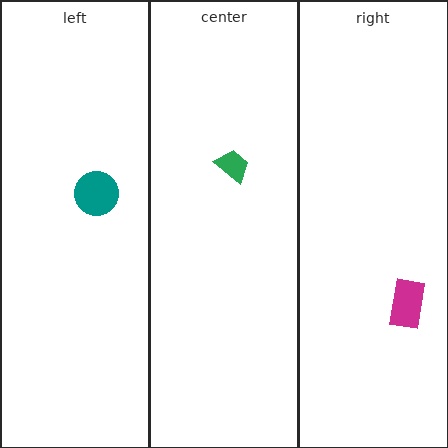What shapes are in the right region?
The magenta rectangle.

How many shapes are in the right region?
1.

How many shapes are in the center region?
1.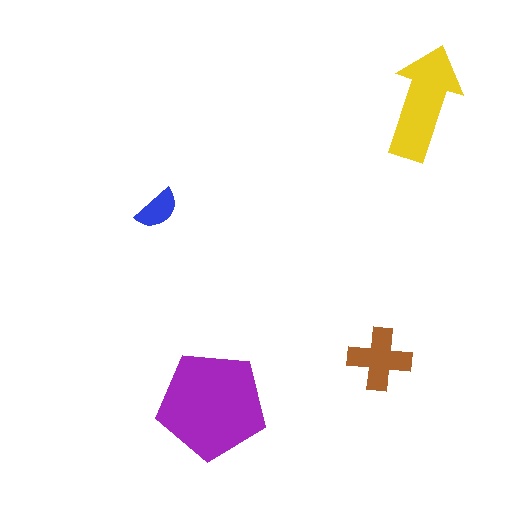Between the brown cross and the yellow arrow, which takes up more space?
The yellow arrow.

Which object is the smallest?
The blue semicircle.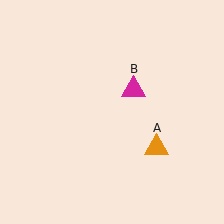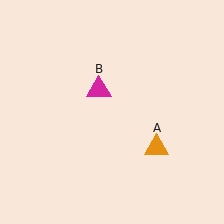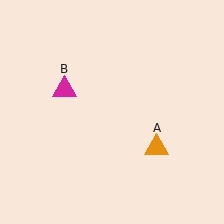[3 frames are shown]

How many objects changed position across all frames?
1 object changed position: magenta triangle (object B).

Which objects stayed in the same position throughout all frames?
Orange triangle (object A) remained stationary.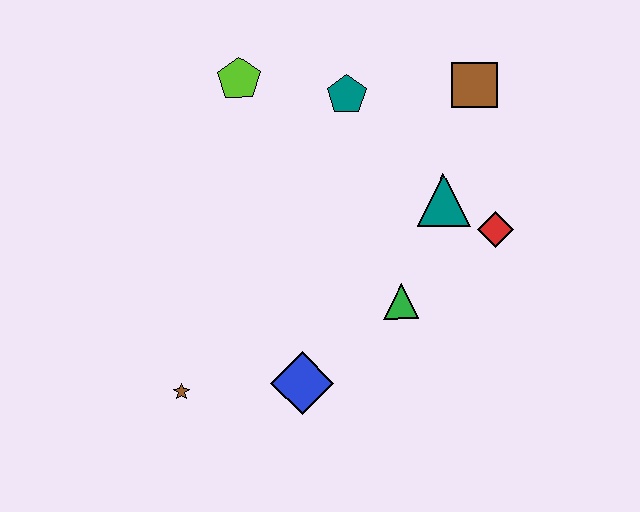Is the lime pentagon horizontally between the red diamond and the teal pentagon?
No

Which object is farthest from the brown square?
The brown star is farthest from the brown square.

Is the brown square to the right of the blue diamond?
Yes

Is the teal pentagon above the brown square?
No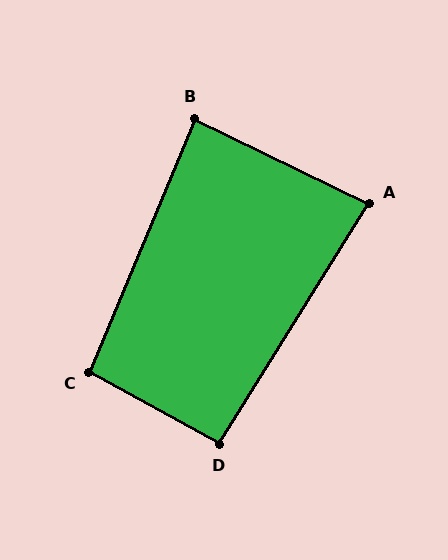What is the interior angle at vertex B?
Approximately 87 degrees (approximately right).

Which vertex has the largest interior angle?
C, at approximately 96 degrees.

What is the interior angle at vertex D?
Approximately 93 degrees (approximately right).